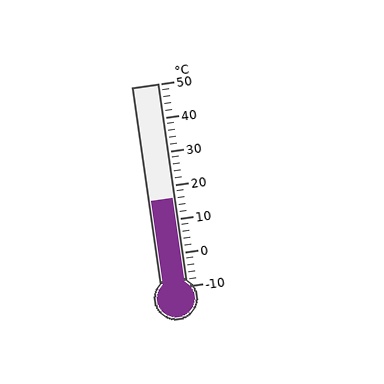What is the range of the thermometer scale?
The thermometer scale ranges from -10°C to 50°C.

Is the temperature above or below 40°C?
The temperature is below 40°C.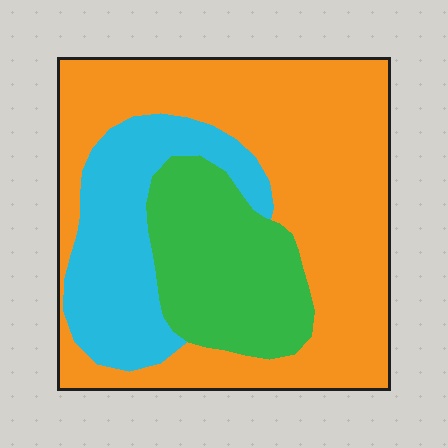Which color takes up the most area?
Orange, at roughly 55%.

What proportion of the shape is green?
Green covers 22% of the shape.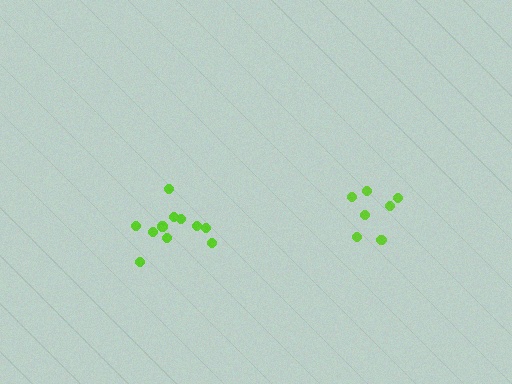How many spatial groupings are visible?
There are 2 spatial groupings.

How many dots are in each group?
Group 1: 8 dots, Group 2: 11 dots (19 total).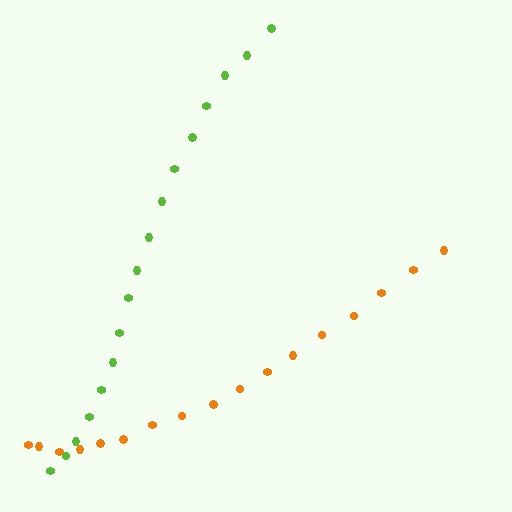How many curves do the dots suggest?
There are 2 distinct paths.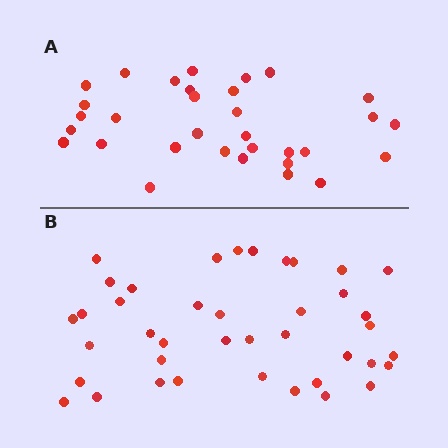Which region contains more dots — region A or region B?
Region B (the bottom region) has more dots.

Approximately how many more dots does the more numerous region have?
Region B has roughly 8 or so more dots than region A.